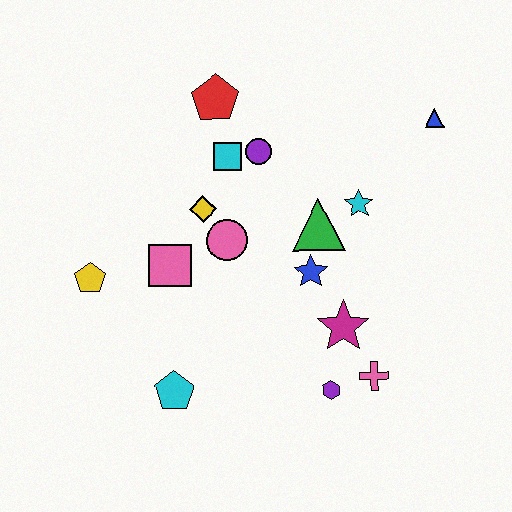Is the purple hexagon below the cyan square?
Yes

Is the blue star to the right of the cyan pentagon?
Yes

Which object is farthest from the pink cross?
The red pentagon is farthest from the pink cross.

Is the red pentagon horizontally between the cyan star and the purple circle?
No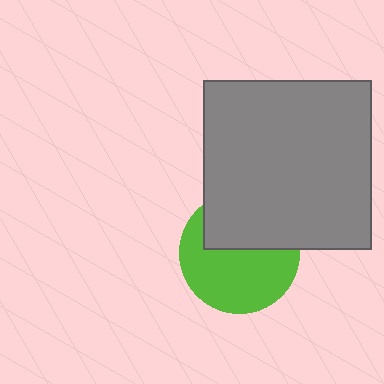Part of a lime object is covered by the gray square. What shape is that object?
It is a circle.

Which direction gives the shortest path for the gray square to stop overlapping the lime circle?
Moving up gives the shortest separation.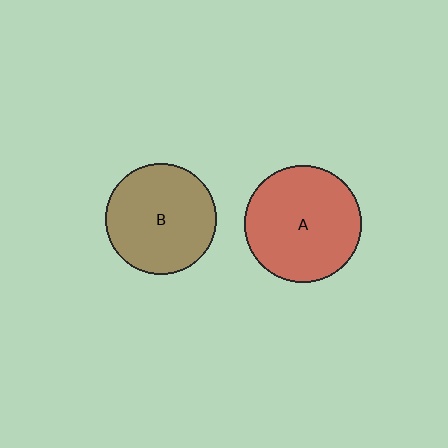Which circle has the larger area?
Circle A (red).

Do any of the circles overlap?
No, none of the circles overlap.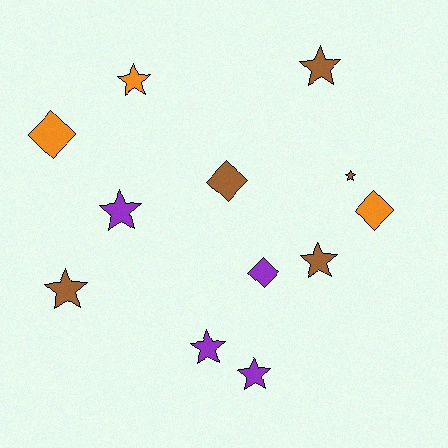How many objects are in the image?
There are 12 objects.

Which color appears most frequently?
Brown, with 5 objects.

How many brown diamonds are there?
There is 1 brown diamond.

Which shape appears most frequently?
Star, with 8 objects.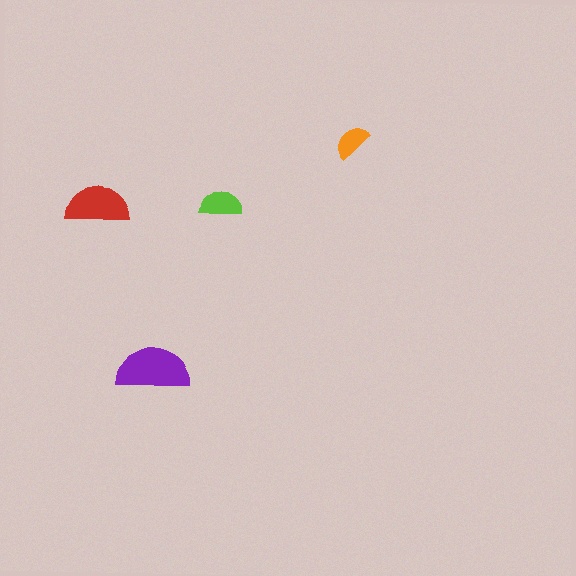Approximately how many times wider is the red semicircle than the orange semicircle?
About 1.5 times wider.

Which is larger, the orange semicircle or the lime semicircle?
The lime one.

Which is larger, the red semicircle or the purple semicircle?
The purple one.